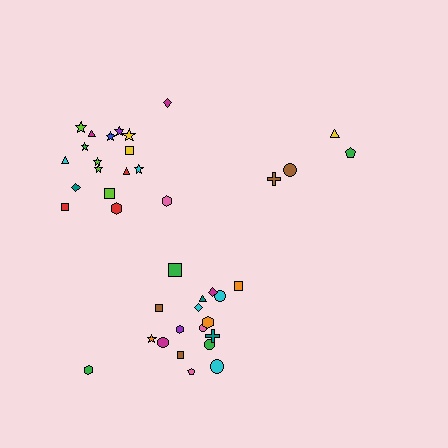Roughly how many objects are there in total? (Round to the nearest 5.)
Roughly 40 objects in total.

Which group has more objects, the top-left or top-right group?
The top-left group.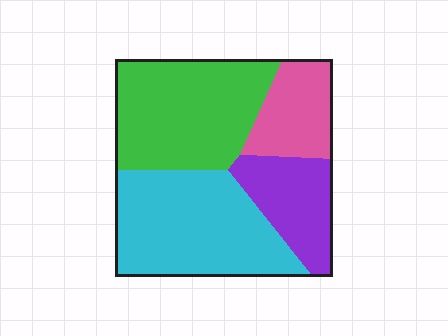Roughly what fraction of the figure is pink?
Pink covers about 15% of the figure.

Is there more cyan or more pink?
Cyan.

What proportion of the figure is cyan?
Cyan covers about 35% of the figure.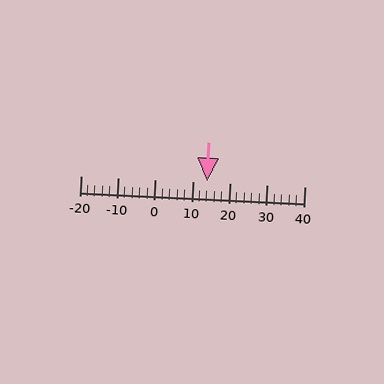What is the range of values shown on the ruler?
The ruler shows values from -20 to 40.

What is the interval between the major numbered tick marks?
The major tick marks are spaced 10 units apart.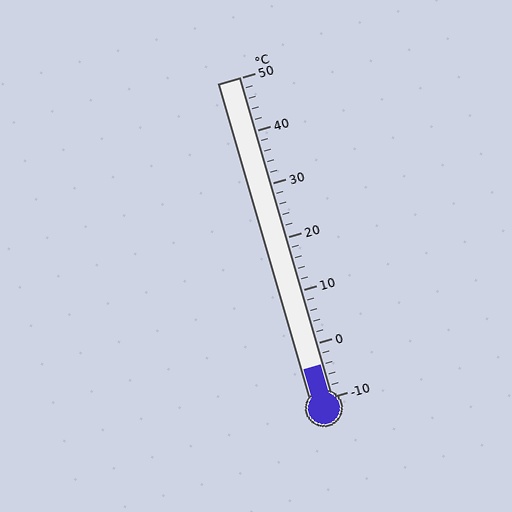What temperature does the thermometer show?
The thermometer shows approximately -4°C.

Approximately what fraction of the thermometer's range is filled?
The thermometer is filled to approximately 10% of its range.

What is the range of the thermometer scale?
The thermometer scale ranges from -10°C to 50°C.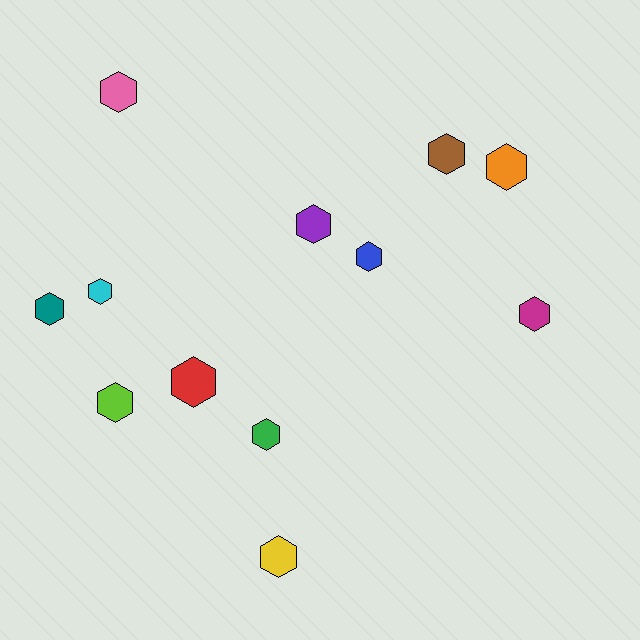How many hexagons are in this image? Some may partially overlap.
There are 12 hexagons.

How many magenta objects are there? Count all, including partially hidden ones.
There is 1 magenta object.